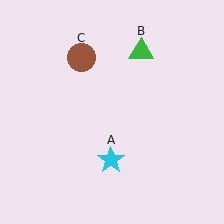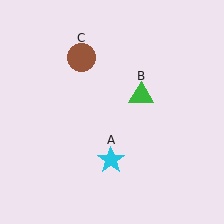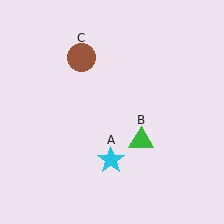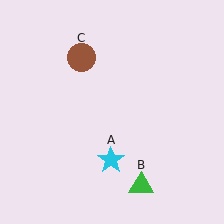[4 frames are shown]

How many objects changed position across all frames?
1 object changed position: green triangle (object B).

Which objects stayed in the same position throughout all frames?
Cyan star (object A) and brown circle (object C) remained stationary.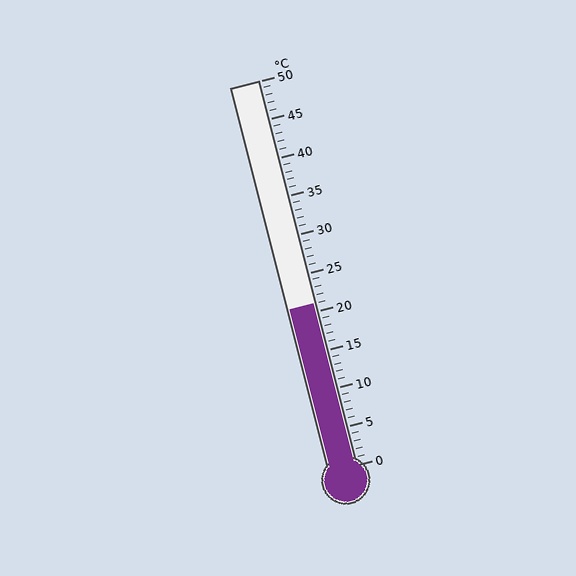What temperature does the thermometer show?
The thermometer shows approximately 21°C.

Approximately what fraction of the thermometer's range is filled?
The thermometer is filled to approximately 40% of its range.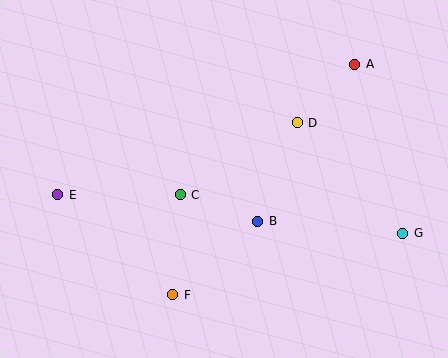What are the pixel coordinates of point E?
Point E is at (58, 195).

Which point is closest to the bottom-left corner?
Point E is closest to the bottom-left corner.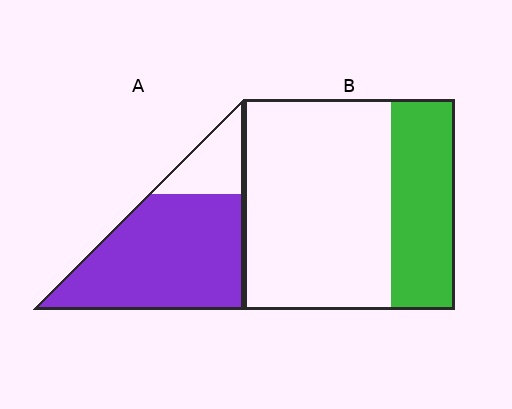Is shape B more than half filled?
No.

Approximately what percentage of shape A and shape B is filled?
A is approximately 80% and B is approximately 30%.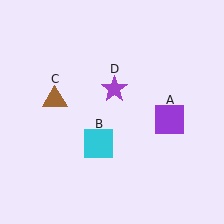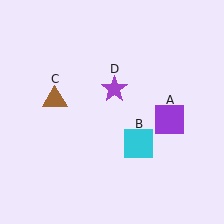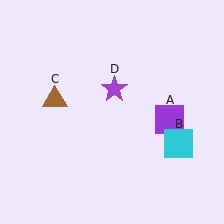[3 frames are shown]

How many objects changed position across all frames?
1 object changed position: cyan square (object B).